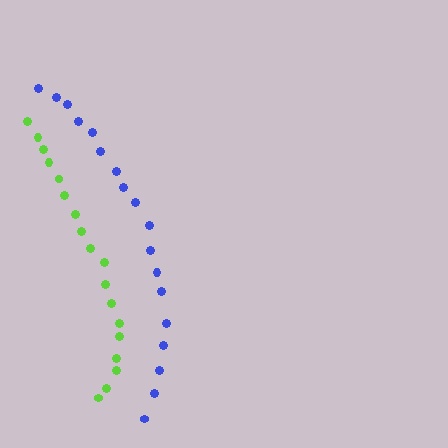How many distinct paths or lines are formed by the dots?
There are 2 distinct paths.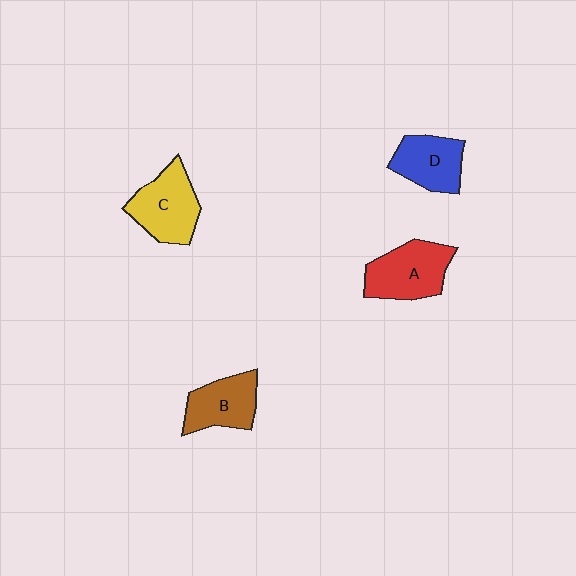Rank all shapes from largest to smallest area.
From largest to smallest: A (red), C (yellow), B (brown), D (blue).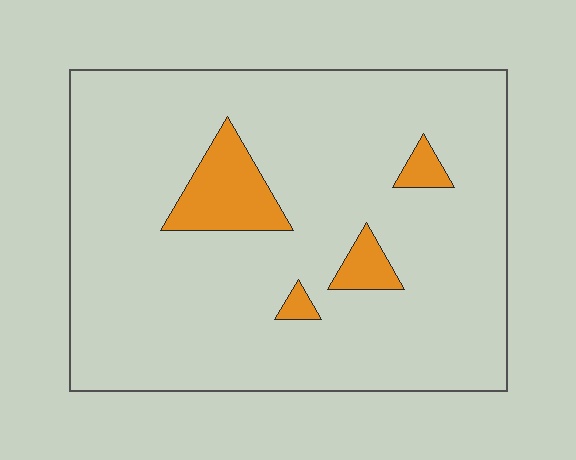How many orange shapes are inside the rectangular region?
4.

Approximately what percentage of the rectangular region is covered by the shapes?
Approximately 10%.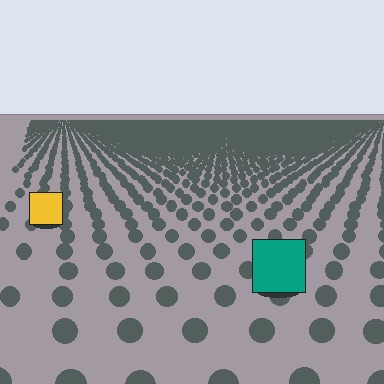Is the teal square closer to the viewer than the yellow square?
Yes. The teal square is closer — you can tell from the texture gradient: the ground texture is coarser near it.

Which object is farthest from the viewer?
The yellow square is farthest from the viewer. It appears smaller and the ground texture around it is denser.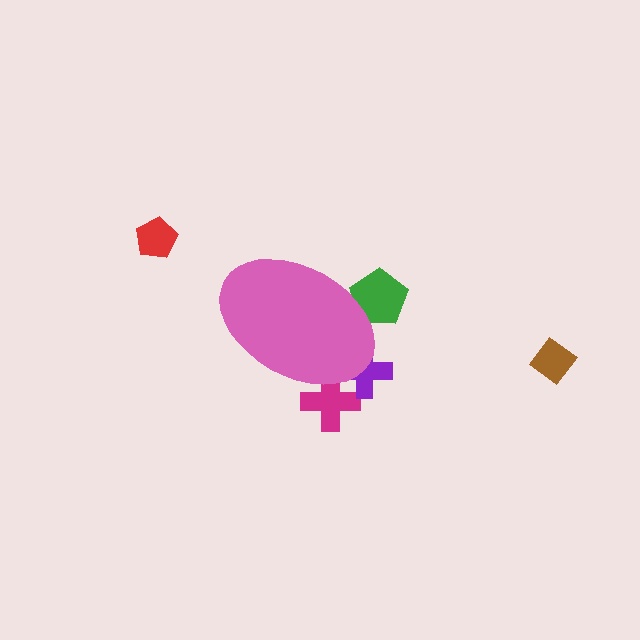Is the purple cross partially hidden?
Yes, the purple cross is partially hidden behind the pink ellipse.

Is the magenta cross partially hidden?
Yes, the magenta cross is partially hidden behind the pink ellipse.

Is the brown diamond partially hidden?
No, the brown diamond is fully visible.